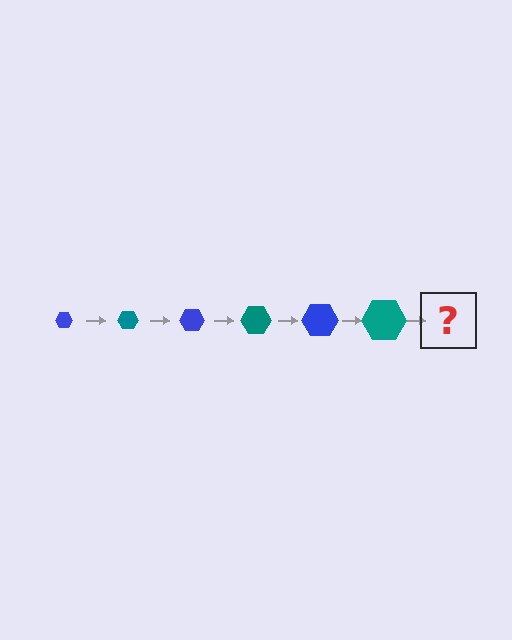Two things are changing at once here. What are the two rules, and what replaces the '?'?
The two rules are that the hexagon grows larger each step and the color cycles through blue and teal. The '?' should be a blue hexagon, larger than the previous one.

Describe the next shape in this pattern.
It should be a blue hexagon, larger than the previous one.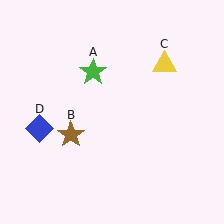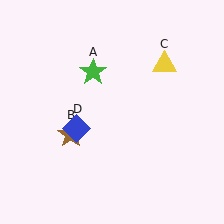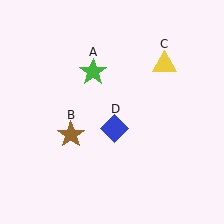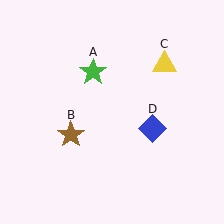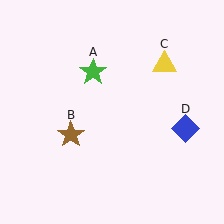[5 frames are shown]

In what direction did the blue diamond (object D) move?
The blue diamond (object D) moved right.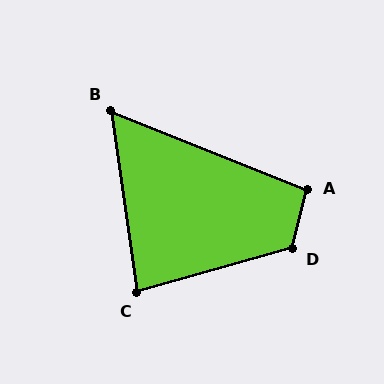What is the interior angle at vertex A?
Approximately 98 degrees (obtuse).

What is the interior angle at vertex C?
Approximately 82 degrees (acute).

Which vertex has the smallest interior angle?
B, at approximately 60 degrees.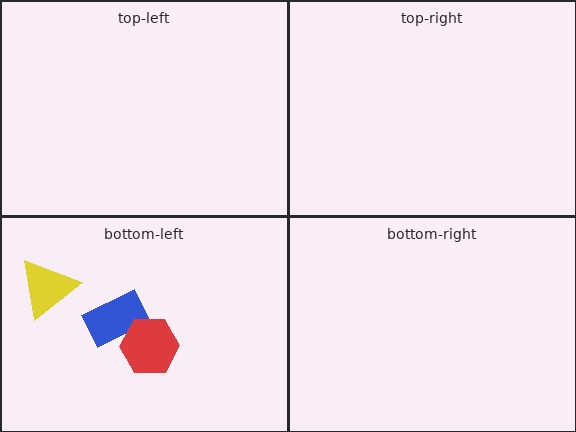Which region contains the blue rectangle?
The bottom-left region.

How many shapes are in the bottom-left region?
3.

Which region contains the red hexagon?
The bottom-left region.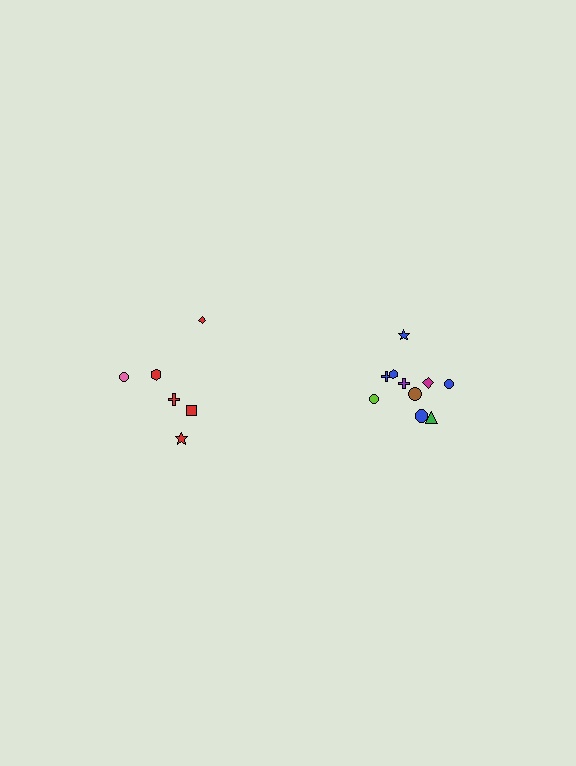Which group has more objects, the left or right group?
The right group.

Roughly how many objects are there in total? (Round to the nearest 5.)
Roughly 15 objects in total.